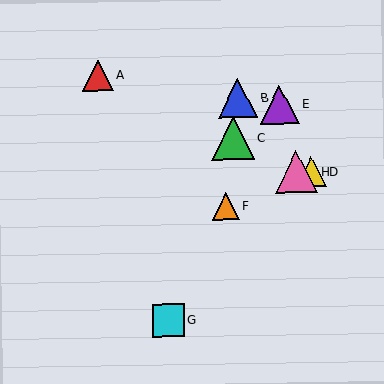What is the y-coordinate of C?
Object C is at y≈139.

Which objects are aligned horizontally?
Objects D, H are aligned horizontally.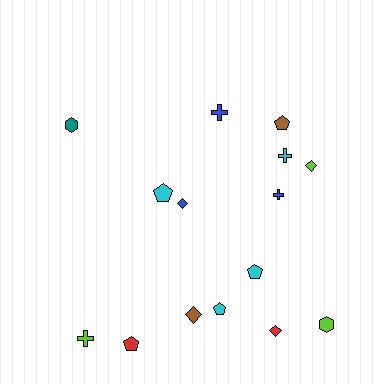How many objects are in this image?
There are 15 objects.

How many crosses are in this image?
There are 4 crosses.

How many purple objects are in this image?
There are no purple objects.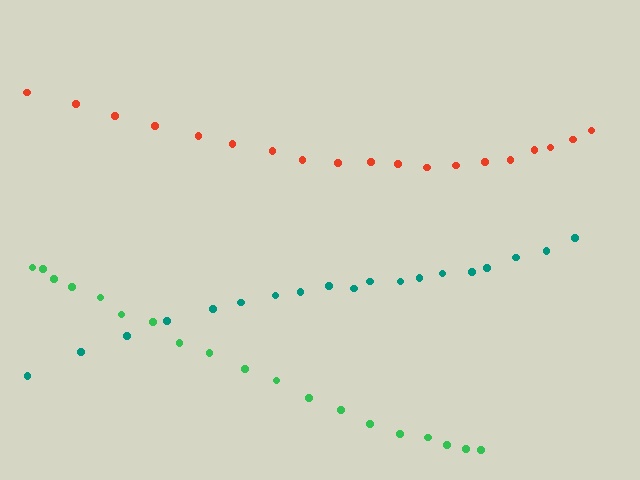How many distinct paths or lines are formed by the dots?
There are 3 distinct paths.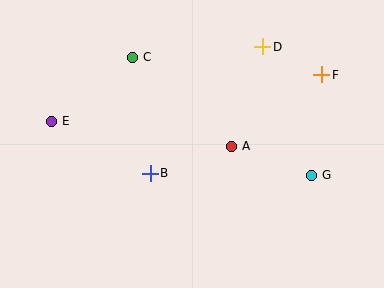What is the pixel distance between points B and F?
The distance between B and F is 198 pixels.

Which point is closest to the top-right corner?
Point F is closest to the top-right corner.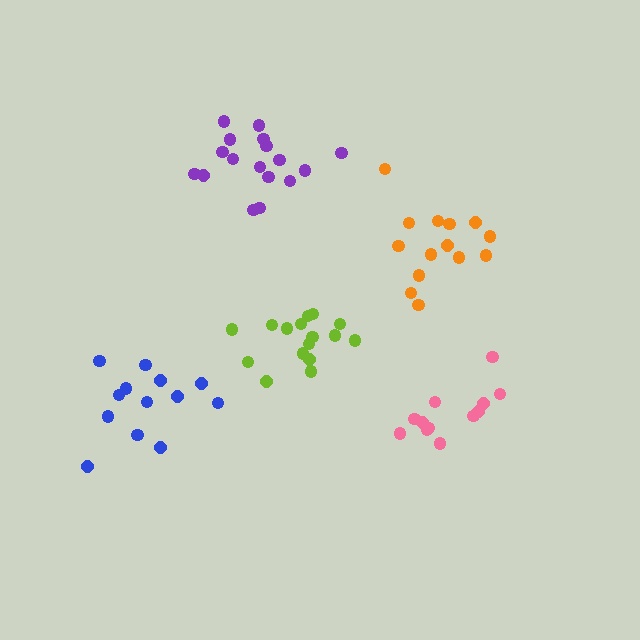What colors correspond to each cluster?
The clusters are colored: pink, purple, orange, lime, blue.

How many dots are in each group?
Group 1: 12 dots, Group 2: 17 dots, Group 3: 14 dots, Group 4: 16 dots, Group 5: 13 dots (72 total).